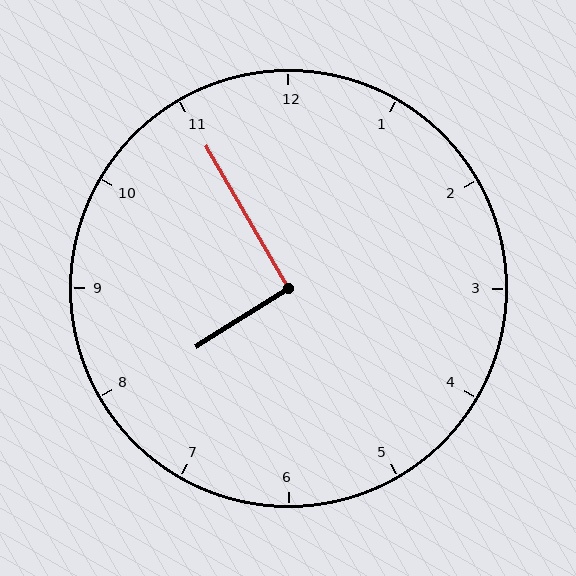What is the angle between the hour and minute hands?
Approximately 92 degrees.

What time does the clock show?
7:55.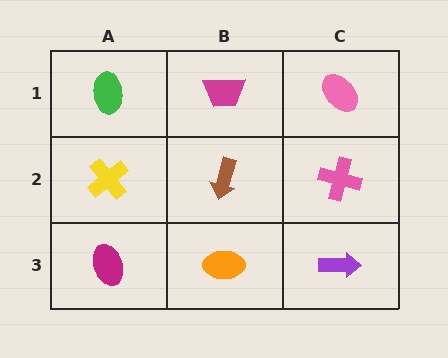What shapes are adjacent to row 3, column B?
A brown arrow (row 2, column B), a magenta ellipse (row 3, column A), a purple arrow (row 3, column C).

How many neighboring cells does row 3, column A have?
2.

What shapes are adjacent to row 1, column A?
A yellow cross (row 2, column A), a magenta trapezoid (row 1, column B).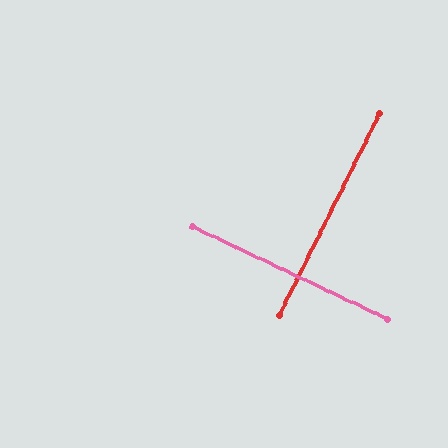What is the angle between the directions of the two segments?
Approximately 89 degrees.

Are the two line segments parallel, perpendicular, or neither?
Perpendicular — they meet at approximately 89°.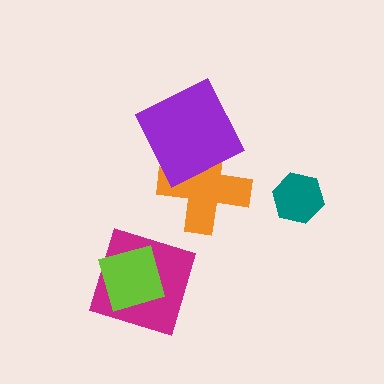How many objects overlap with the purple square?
1 object overlaps with the purple square.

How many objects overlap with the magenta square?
1 object overlaps with the magenta square.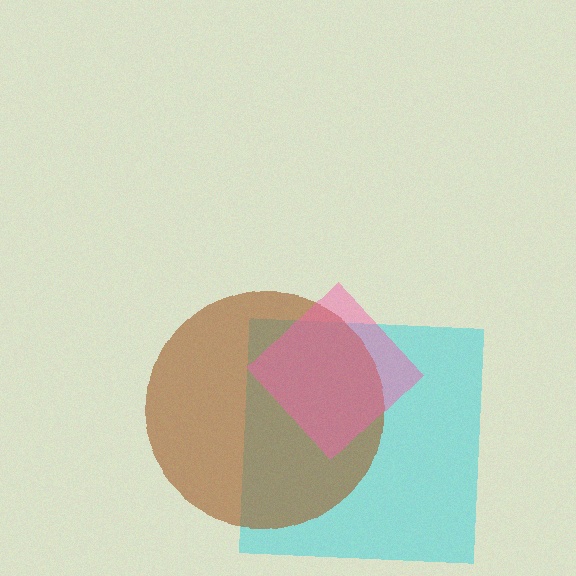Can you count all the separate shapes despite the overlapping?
Yes, there are 3 separate shapes.